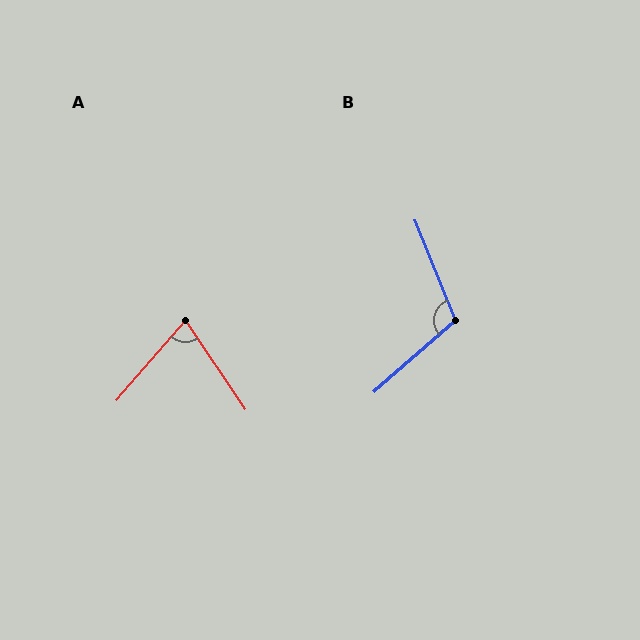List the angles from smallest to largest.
A (74°), B (110°).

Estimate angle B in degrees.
Approximately 110 degrees.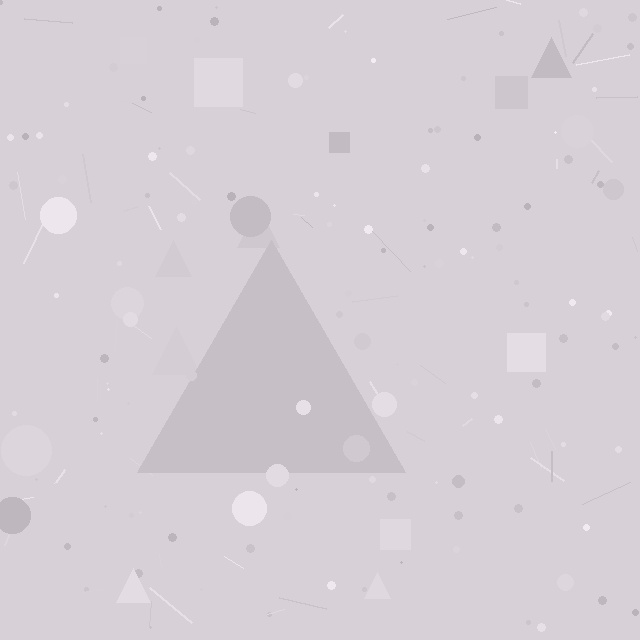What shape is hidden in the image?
A triangle is hidden in the image.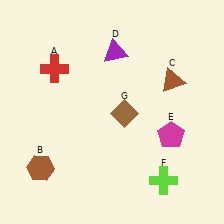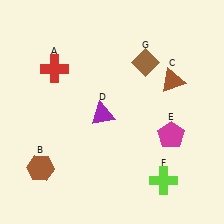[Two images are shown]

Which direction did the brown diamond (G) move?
The brown diamond (G) moved up.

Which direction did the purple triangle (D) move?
The purple triangle (D) moved down.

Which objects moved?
The objects that moved are: the purple triangle (D), the brown diamond (G).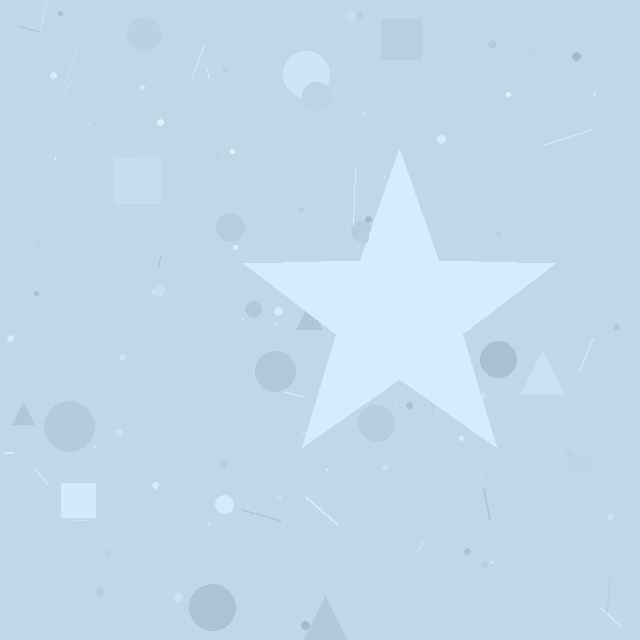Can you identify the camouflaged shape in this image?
The camouflaged shape is a star.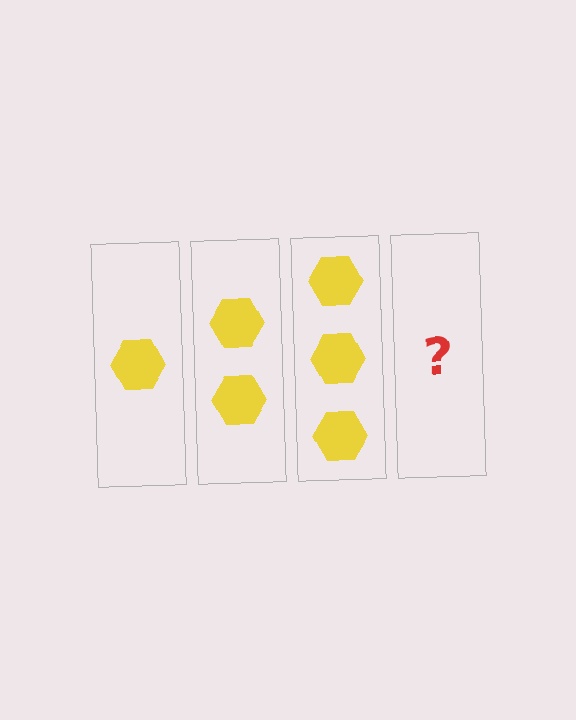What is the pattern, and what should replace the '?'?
The pattern is that each step adds one more hexagon. The '?' should be 4 hexagons.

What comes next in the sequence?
The next element should be 4 hexagons.